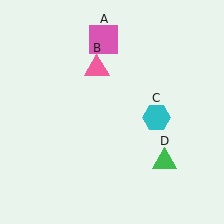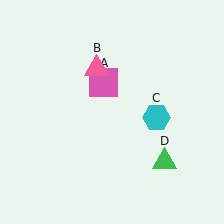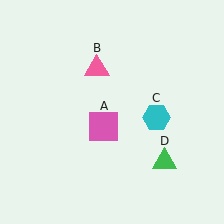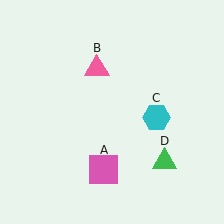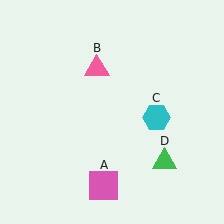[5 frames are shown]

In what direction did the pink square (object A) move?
The pink square (object A) moved down.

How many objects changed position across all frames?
1 object changed position: pink square (object A).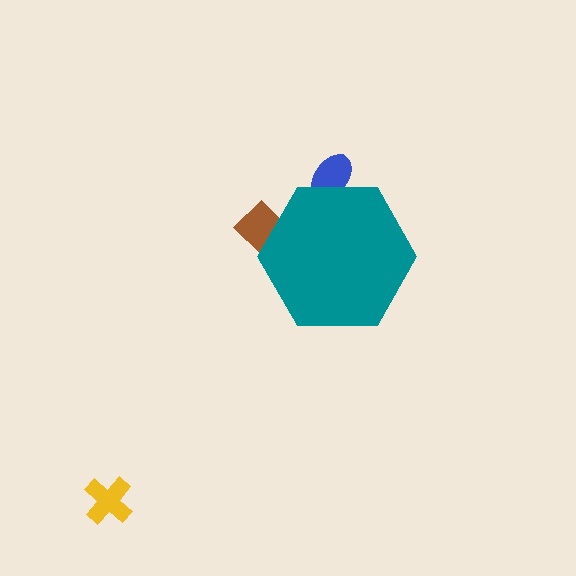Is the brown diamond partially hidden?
Yes, the brown diamond is partially hidden behind the teal hexagon.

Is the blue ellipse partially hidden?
Yes, the blue ellipse is partially hidden behind the teal hexagon.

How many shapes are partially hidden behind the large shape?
2 shapes are partially hidden.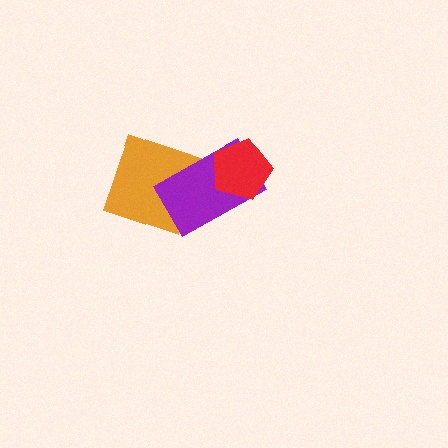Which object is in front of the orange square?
The purple rectangle is in front of the orange square.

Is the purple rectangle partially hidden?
Yes, it is partially covered by another shape.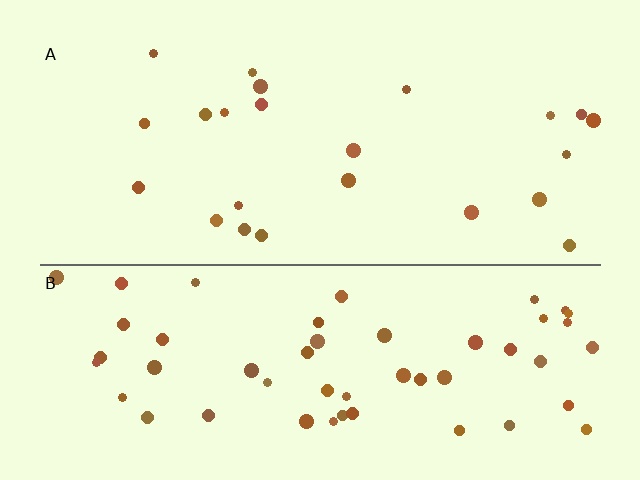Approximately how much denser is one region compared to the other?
Approximately 2.3× — region B over region A.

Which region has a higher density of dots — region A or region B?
B (the bottom).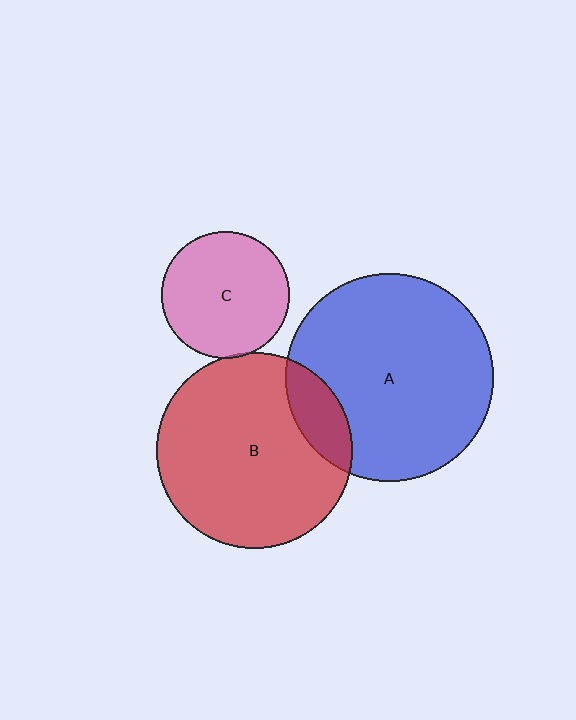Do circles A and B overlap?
Yes.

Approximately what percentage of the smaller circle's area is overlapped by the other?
Approximately 15%.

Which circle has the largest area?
Circle A (blue).